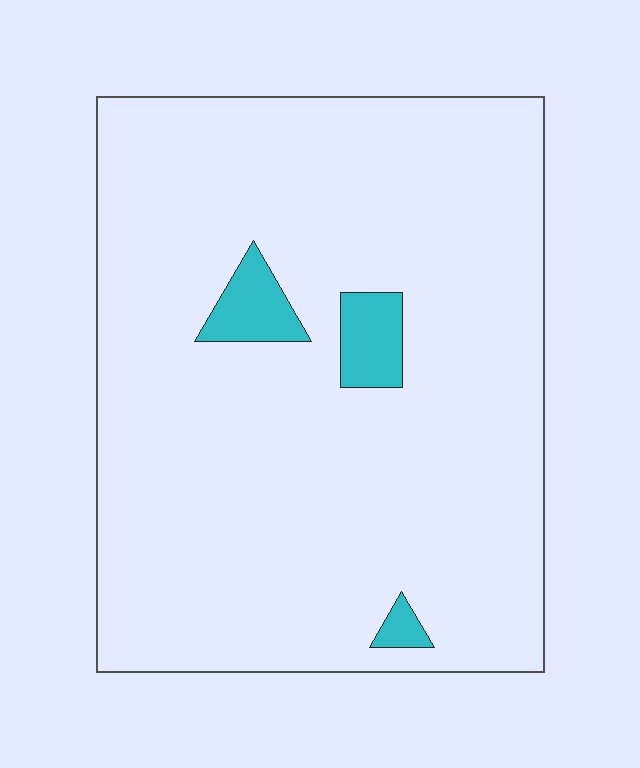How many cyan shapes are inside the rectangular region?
3.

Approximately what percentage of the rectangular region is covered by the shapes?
Approximately 5%.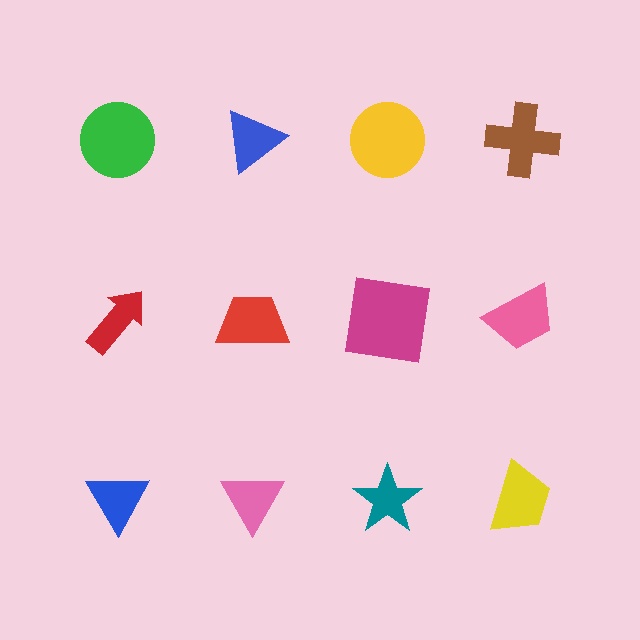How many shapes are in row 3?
4 shapes.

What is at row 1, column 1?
A green circle.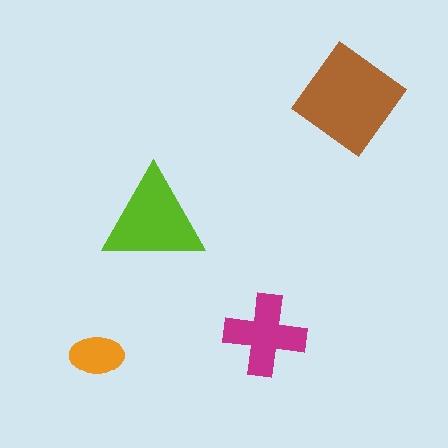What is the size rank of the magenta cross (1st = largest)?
3rd.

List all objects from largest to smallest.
The brown diamond, the lime triangle, the magenta cross, the orange ellipse.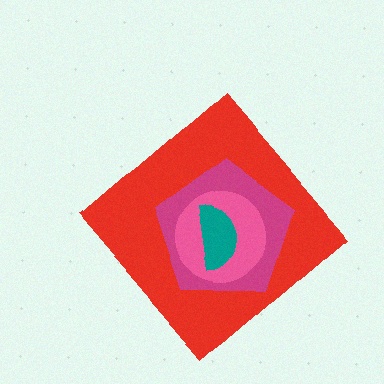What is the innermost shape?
The teal semicircle.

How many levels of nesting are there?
4.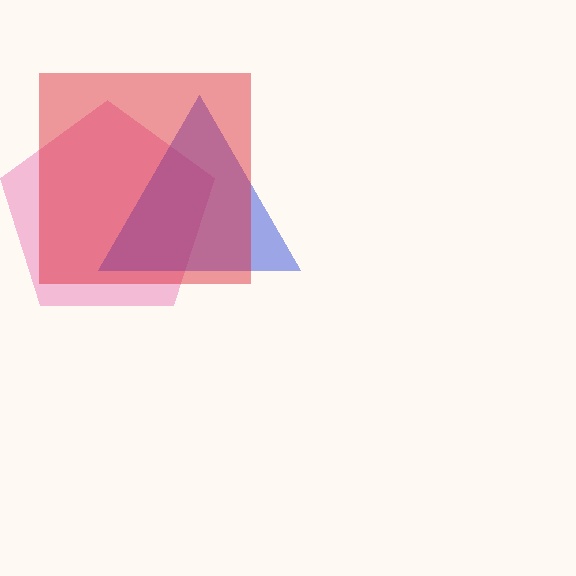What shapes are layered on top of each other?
The layered shapes are: a pink pentagon, a blue triangle, a red square.